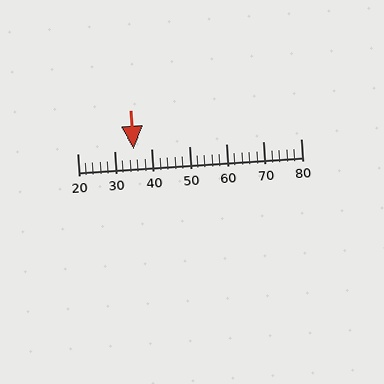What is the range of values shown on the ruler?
The ruler shows values from 20 to 80.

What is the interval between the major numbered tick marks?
The major tick marks are spaced 10 units apart.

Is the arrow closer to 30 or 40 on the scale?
The arrow is closer to 40.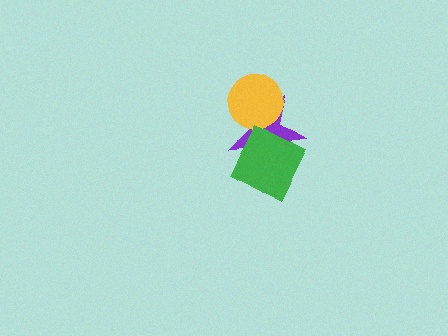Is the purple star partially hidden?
Yes, it is partially covered by another shape.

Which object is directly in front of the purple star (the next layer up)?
The yellow circle is directly in front of the purple star.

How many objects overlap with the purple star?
2 objects overlap with the purple star.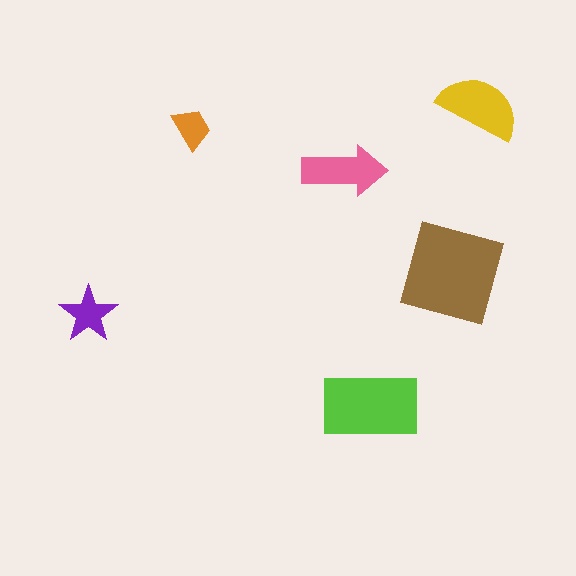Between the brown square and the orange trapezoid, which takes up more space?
The brown square.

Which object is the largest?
The brown square.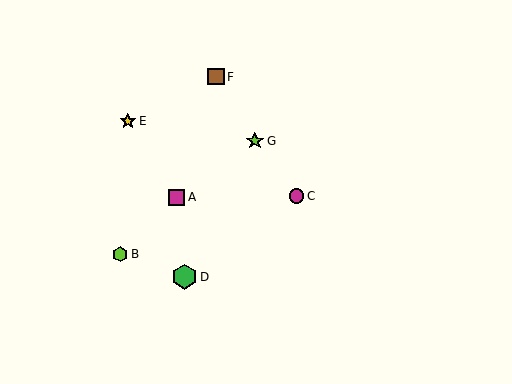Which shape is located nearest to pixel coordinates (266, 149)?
The lime star (labeled G) at (255, 141) is nearest to that location.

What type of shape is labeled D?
Shape D is a green hexagon.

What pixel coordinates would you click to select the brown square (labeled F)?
Click at (216, 77) to select the brown square F.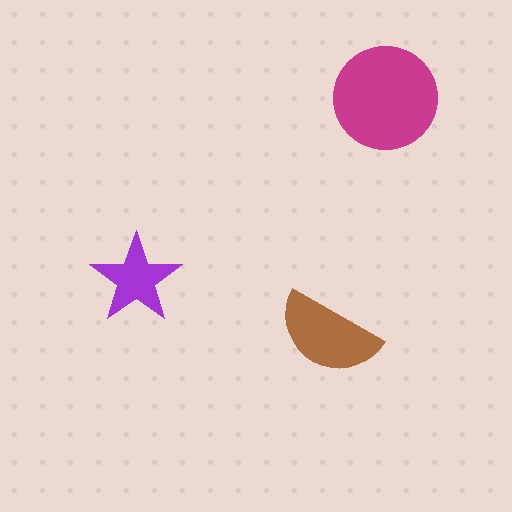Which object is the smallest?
The purple star.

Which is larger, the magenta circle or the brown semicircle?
The magenta circle.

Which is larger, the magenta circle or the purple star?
The magenta circle.